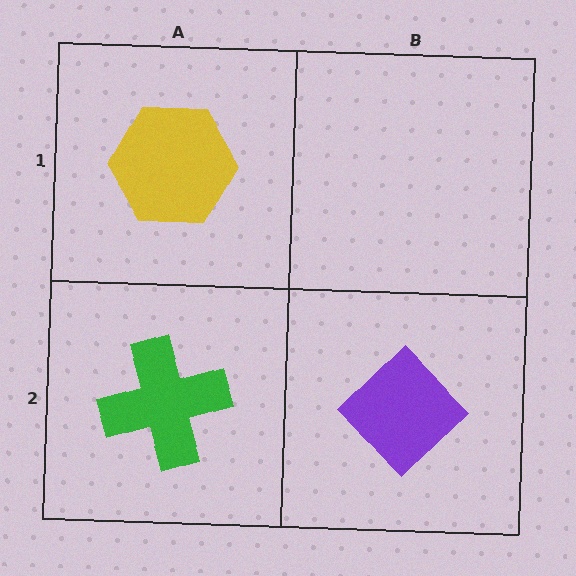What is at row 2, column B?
A purple diamond.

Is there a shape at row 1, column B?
No, that cell is empty.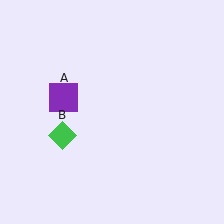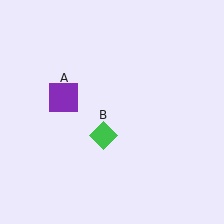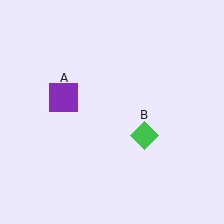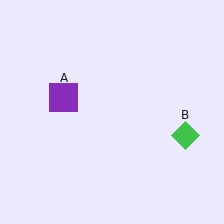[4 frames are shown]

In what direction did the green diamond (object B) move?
The green diamond (object B) moved right.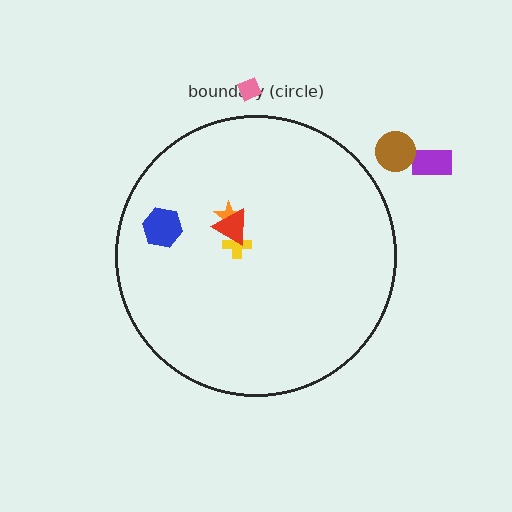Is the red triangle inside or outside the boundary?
Inside.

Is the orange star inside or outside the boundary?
Inside.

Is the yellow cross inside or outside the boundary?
Inside.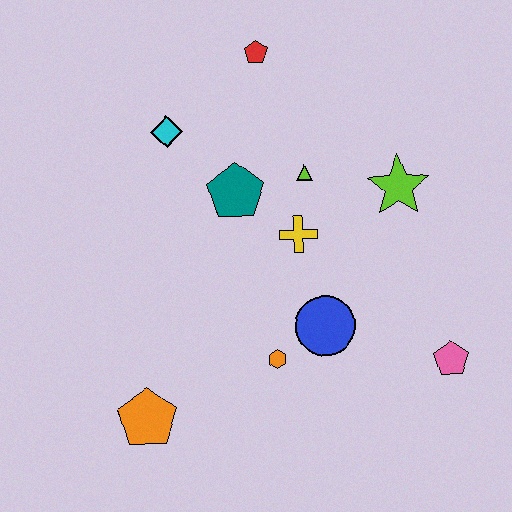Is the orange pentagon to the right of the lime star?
No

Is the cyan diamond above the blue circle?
Yes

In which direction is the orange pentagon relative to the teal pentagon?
The orange pentagon is below the teal pentagon.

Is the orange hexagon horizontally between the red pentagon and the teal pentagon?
No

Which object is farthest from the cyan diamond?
The pink pentagon is farthest from the cyan diamond.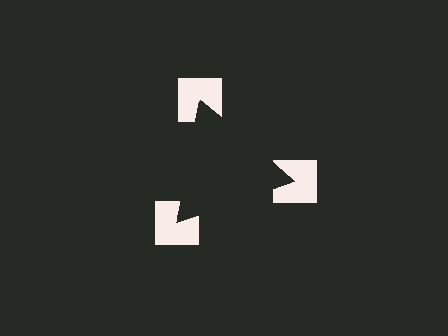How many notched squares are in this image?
There are 3 — one at each vertex of the illusory triangle.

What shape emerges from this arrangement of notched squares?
An illusory triangle — its edges are inferred from the aligned wedge cuts in the notched squares, not physically drawn.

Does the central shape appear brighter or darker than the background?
It typically appears slightly darker than the background, even though no actual brightness change is drawn.